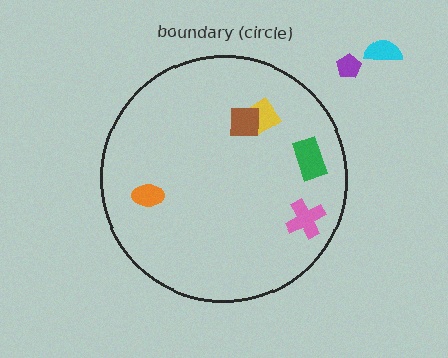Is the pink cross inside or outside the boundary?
Inside.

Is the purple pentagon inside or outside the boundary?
Outside.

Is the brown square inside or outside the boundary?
Inside.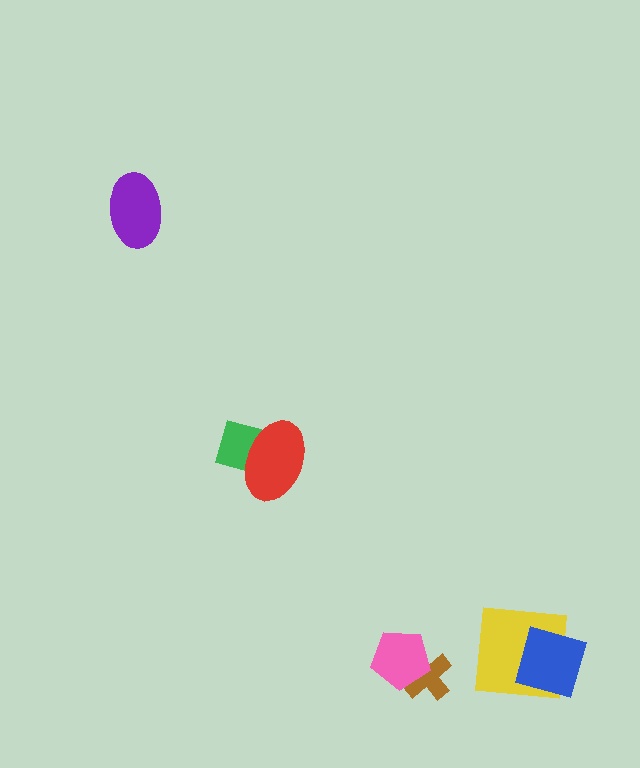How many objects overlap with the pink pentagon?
1 object overlaps with the pink pentagon.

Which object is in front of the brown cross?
The pink pentagon is in front of the brown cross.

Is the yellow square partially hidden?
Yes, it is partially covered by another shape.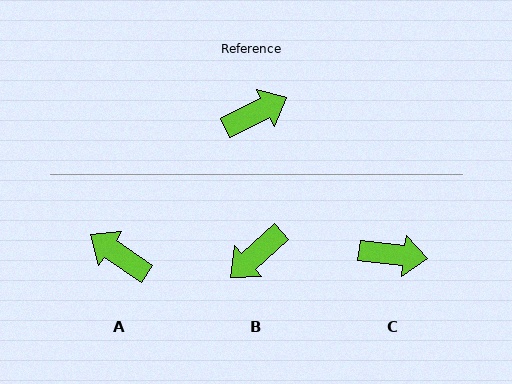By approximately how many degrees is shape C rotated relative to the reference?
Approximately 33 degrees clockwise.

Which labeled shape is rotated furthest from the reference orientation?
B, about 165 degrees away.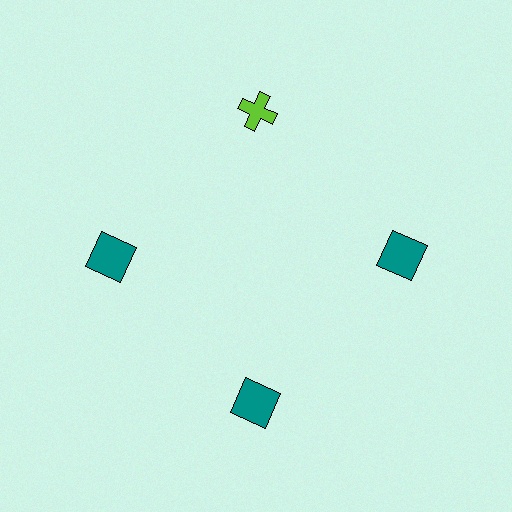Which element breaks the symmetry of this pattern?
The lime cross at roughly the 12 o'clock position breaks the symmetry. All other shapes are teal squares.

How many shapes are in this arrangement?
There are 4 shapes arranged in a ring pattern.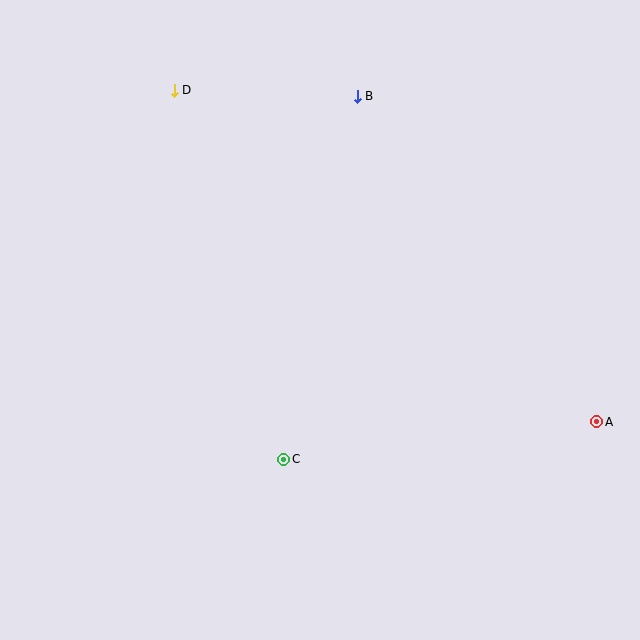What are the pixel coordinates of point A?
Point A is at (597, 422).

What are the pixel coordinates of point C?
Point C is at (284, 459).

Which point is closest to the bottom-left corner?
Point C is closest to the bottom-left corner.